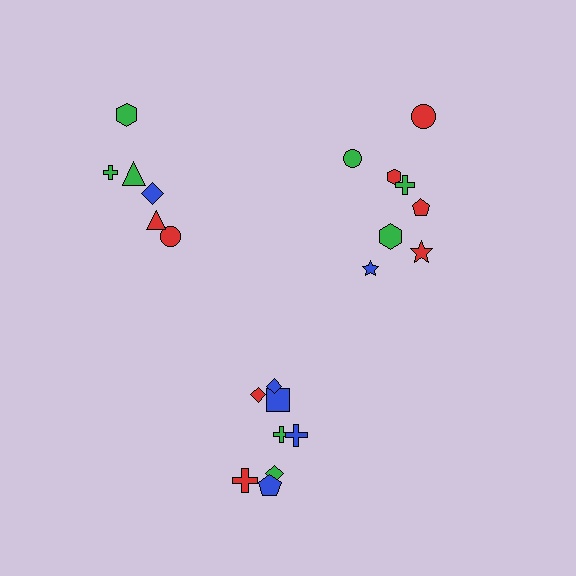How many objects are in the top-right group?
There are 8 objects.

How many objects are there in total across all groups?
There are 22 objects.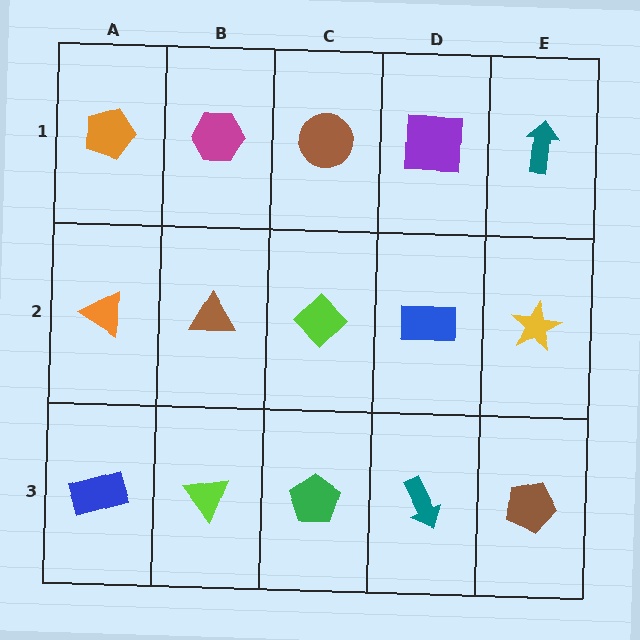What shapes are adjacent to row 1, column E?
A yellow star (row 2, column E), a purple square (row 1, column D).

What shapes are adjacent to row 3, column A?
An orange triangle (row 2, column A), a lime triangle (row 3, column B).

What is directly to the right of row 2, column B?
A lime diamond.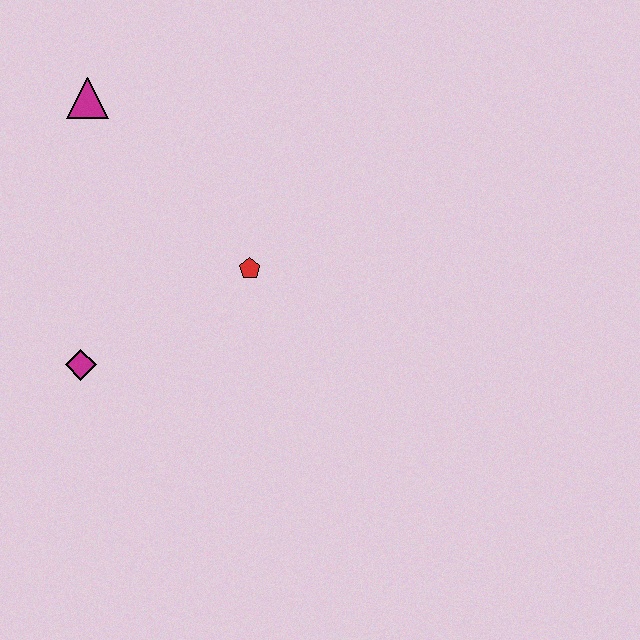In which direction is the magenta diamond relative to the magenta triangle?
The magenta diamond is below the magenta triangle.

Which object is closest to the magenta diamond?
The red pentagon is closest to the magenta diamond.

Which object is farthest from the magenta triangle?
The magenta diamond is farthest from the magenta triangle.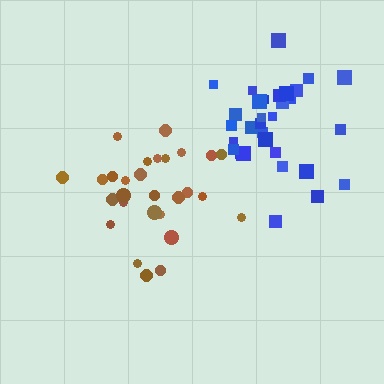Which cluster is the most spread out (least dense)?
Brown.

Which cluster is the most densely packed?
Blue.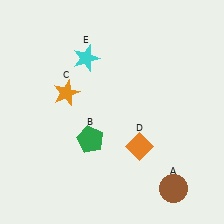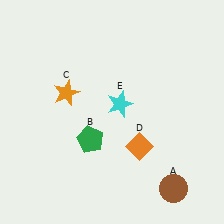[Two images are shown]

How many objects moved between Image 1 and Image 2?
1 object moved between the two images.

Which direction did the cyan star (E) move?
The cyan star (E) moved down.